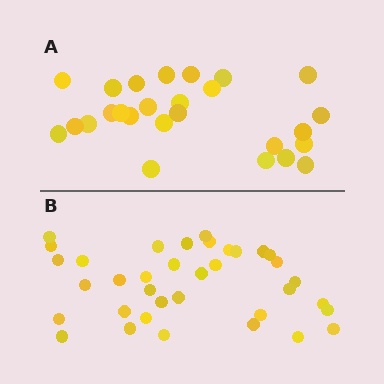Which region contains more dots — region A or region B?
Region B (the bottom region) has more dots.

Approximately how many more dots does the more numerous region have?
Region B has roughly 10 or so more dots than region A.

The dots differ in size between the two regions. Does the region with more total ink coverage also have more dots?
No. Region A has more total ink coverage because its dots are larger, but region B actually contains more individual dots. Total area can be misleading — the number of items is what matters here.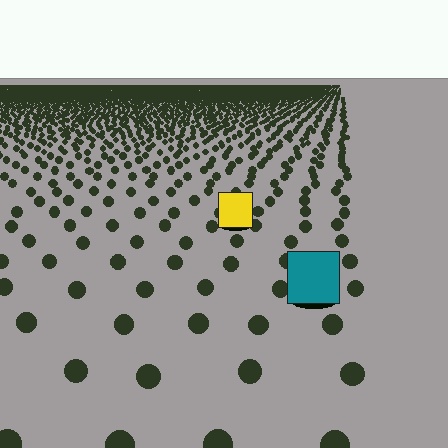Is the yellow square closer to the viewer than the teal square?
No. The teal square is closer — you can tell from the texture gradient: the ground texture is coarser near it.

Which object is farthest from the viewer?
The yellow square is farthest from the viewer. It appears smaller and the ground texture around it is denser.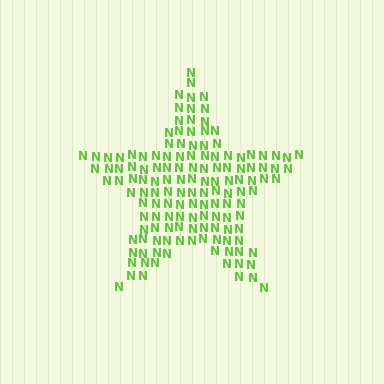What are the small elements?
The small elements are letter N's.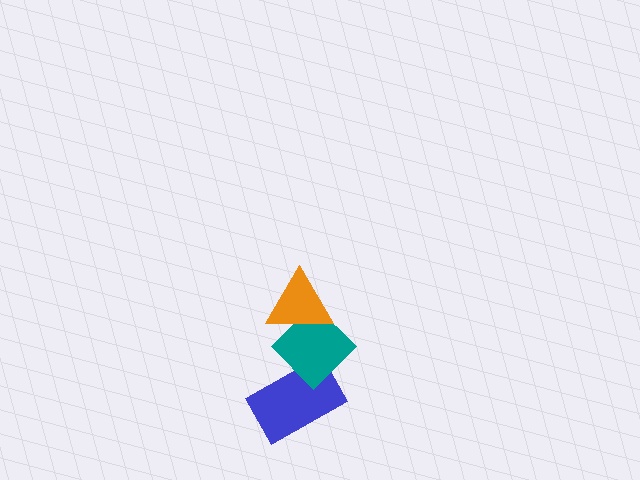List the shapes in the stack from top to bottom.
From top to bottom: the orange triangle, the teal diamond, the blue rectangle.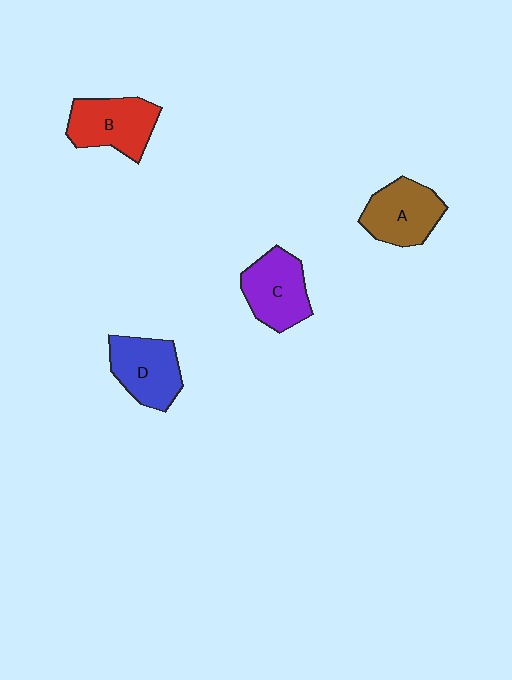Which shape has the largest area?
Shape B (red).